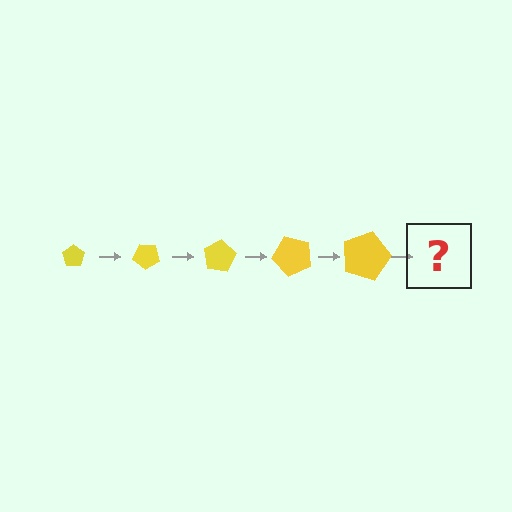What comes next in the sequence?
The next element should be a pentagon, larger than the previous one and rotated 200 degrees from the start.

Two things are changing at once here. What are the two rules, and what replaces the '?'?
The two rules are that the pentagon grows larger each step and it rotates 40 degrees each step. The '?' should be a pentagon, larger than the previous one and rotated 200 degrees from the start.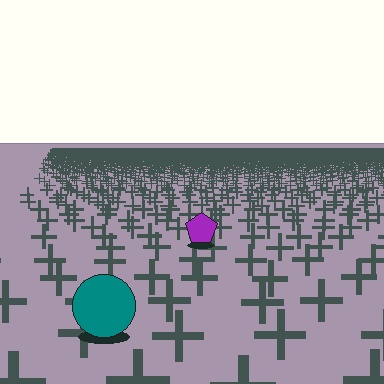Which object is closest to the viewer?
The teal circle is closest. The texture marks near it are larger and more spread out.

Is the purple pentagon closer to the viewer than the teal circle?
No. The teal circle is closer — you can tell from the texture gradient: the ground texture is coarser near it.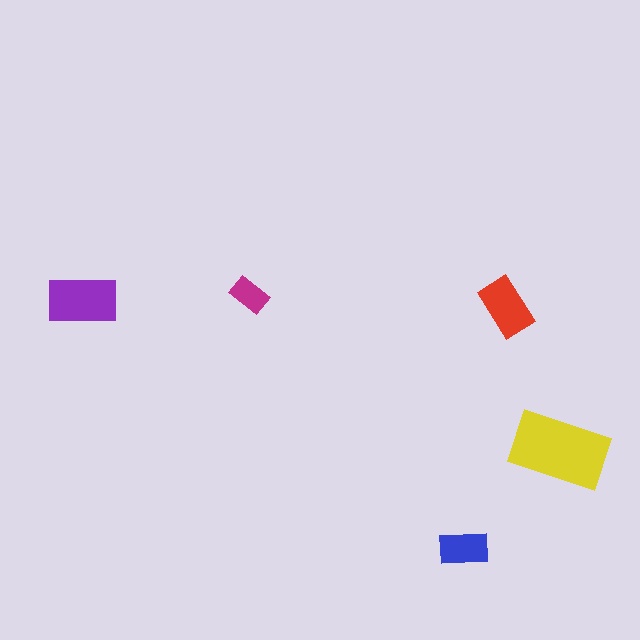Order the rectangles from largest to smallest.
the yellow one, the purple one, the red one, the blue one, the magenta one.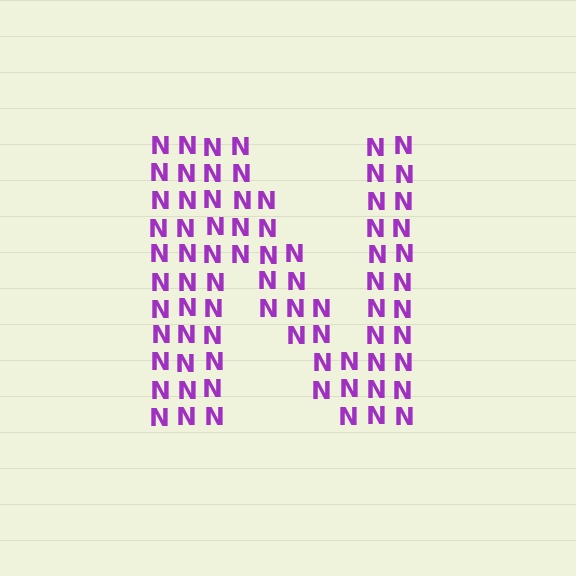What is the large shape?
The large shape is the letter N.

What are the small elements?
The small elements are letter N's.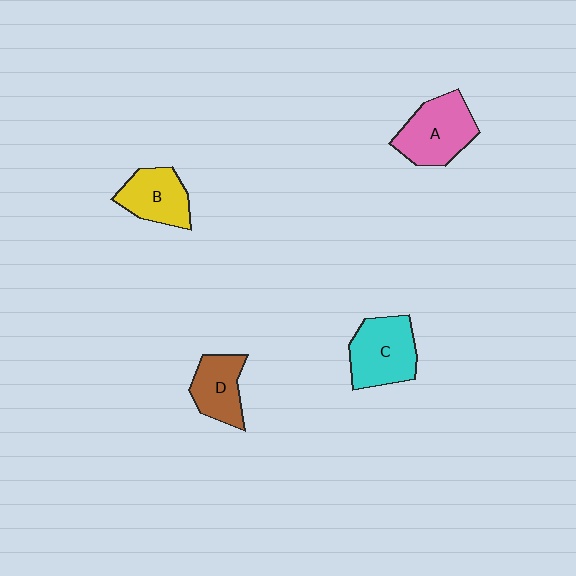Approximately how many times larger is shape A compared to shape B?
Approximately 1.3 times.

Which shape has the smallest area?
Shape D (brown).